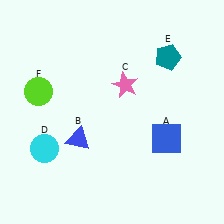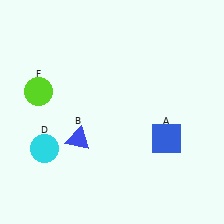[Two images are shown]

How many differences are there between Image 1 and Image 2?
There are 2 differences between the two images.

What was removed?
The teal pentagon (E), the pink star (C) were removed in Image 2.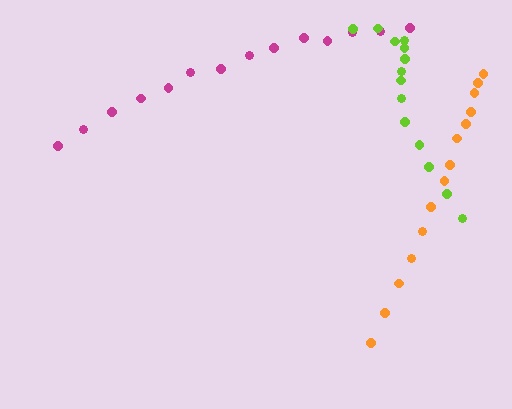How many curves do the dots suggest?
There are 3 distinct paths.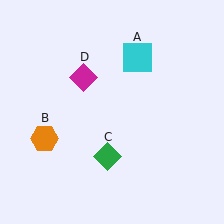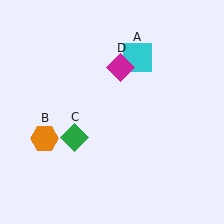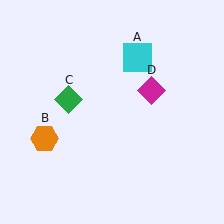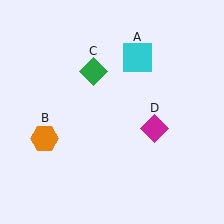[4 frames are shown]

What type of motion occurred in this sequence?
The green diamond (object C), magenta diamond (object D) rotated clockwise around the center of the scene.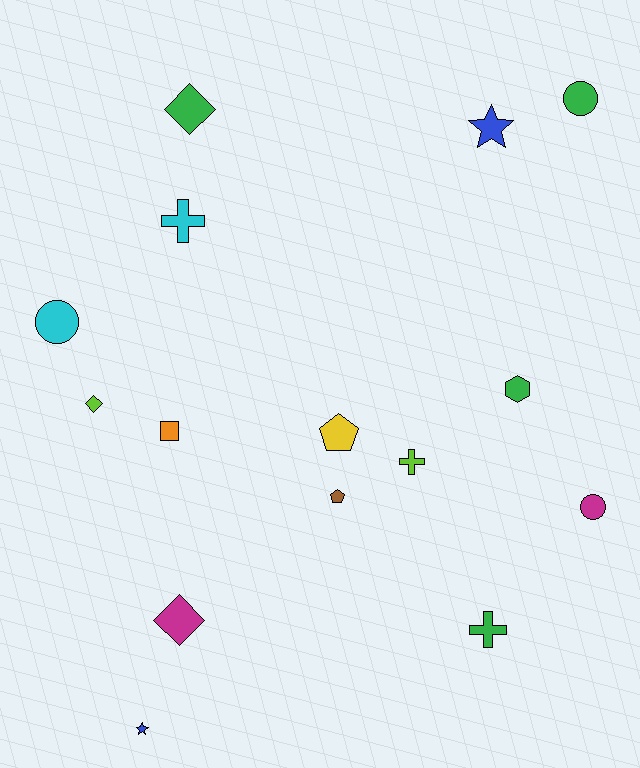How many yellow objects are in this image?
There is 1 yellow object.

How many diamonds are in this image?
There are 3 diamonds.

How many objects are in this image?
There are 15 objects.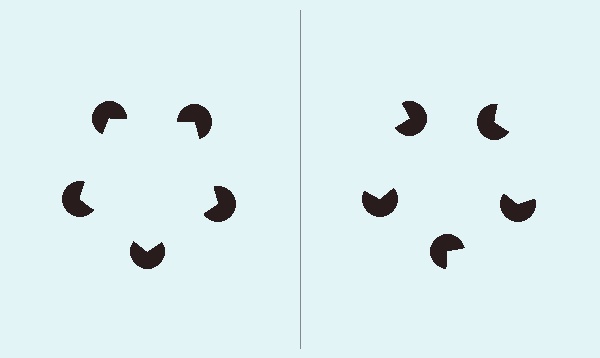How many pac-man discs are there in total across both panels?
10 — 5 on each side.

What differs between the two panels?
The pac-man discs are positioned identically on both sides; only the wedge orientations differ. On the left they align to a pentagon; on the right they are misaligned.